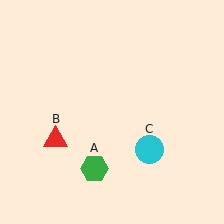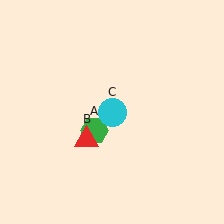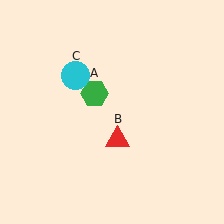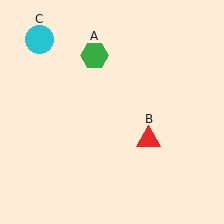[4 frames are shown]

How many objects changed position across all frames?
3 objects changed position: green hexagon (object A), red triangle (object B), cyan circle (object C).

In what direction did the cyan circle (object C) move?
The cyan circle (object C) moved up and to the left.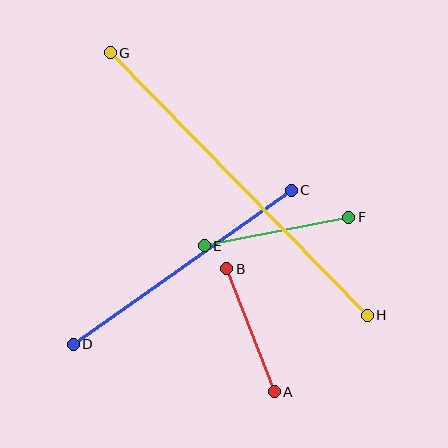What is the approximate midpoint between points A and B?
The midpoint is at approximately (251, 330) pixels.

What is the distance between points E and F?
The distance is approximately 147 pixels.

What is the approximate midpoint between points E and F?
The midpoint is at approximately (277, 231) pixels.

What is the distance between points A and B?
The distance is approximately 132 pixels.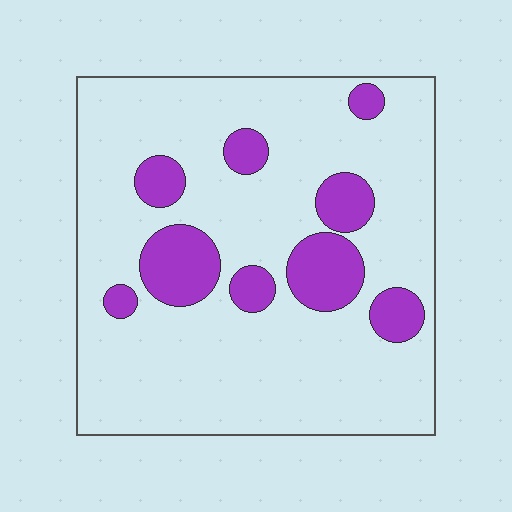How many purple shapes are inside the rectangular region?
9.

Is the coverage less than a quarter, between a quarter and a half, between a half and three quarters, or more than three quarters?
Less than a quarter.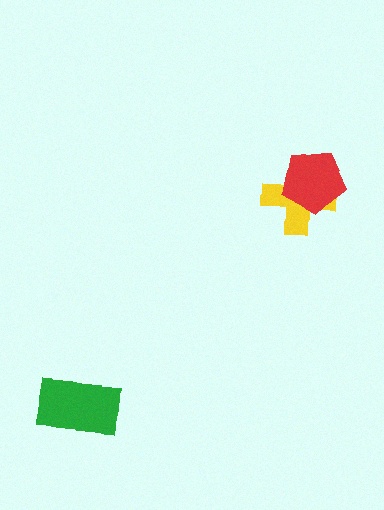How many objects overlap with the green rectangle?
0 objects overlap with the green rectangle.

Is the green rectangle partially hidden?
No, no other shape covers it.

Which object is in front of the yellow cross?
The red pentagon is in front of the yellow cross.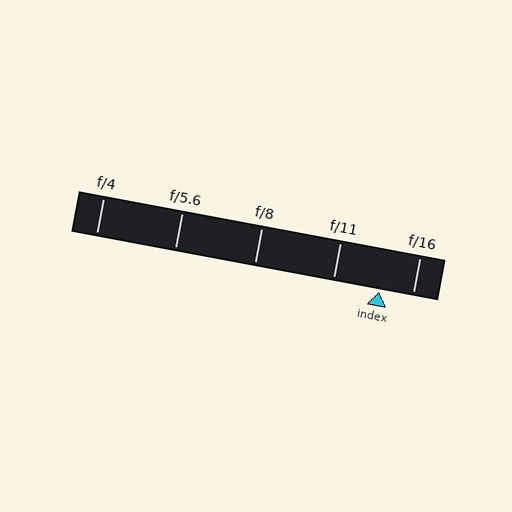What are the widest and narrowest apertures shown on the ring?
The widest aperture shown is f/4 and the narrowest is f/16.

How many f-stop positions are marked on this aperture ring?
There are 5 f-stop positions marked.